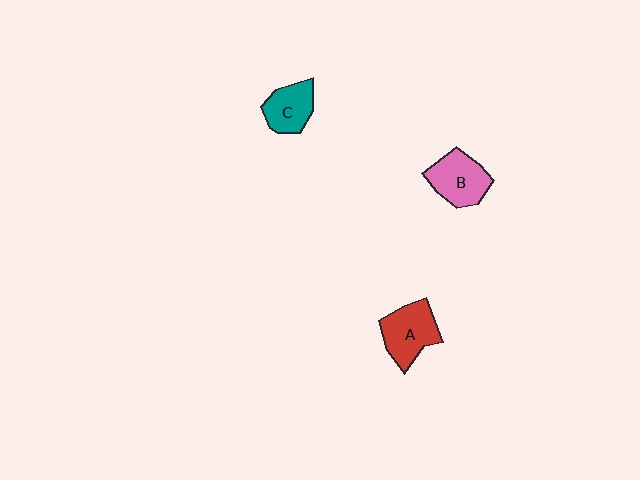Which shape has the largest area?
Shape A (red).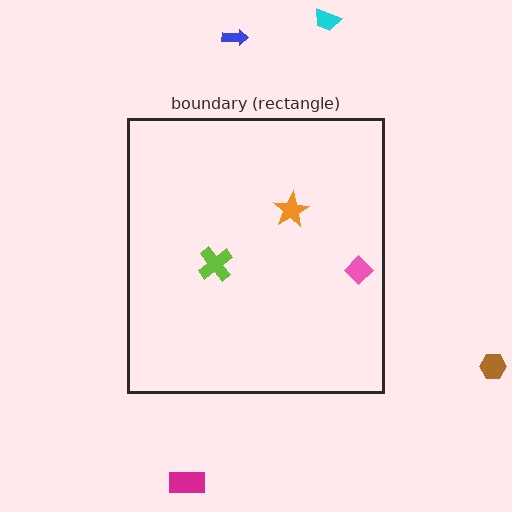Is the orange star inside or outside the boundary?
Inside.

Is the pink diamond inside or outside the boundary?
Inside.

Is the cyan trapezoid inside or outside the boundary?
Outside.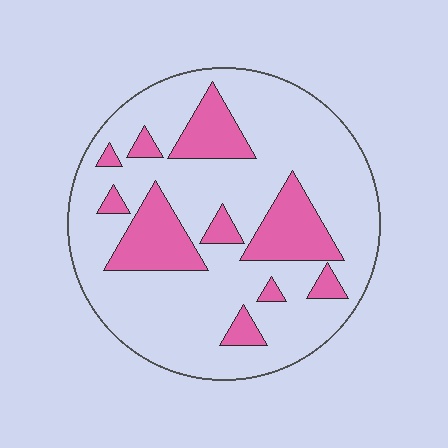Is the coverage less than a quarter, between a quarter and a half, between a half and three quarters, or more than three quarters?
Less than a quarter.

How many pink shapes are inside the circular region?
10.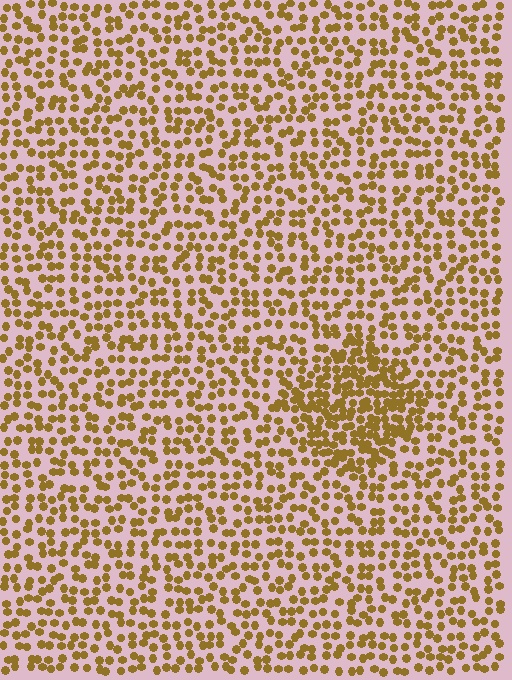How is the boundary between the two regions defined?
The boundary is defined by a change in element density (approximately 1.9x ratio). All elements are the same color, size, and shape.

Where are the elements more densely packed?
The elements are more densely packed inside the diamond boundary.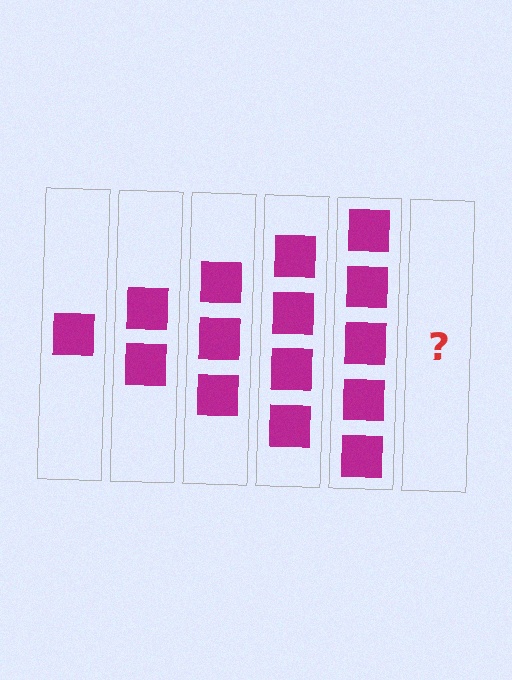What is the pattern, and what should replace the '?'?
The pattern is that each step adds one more square. The '?' should be 6 squares.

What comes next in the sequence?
The next element should be 6 squares.